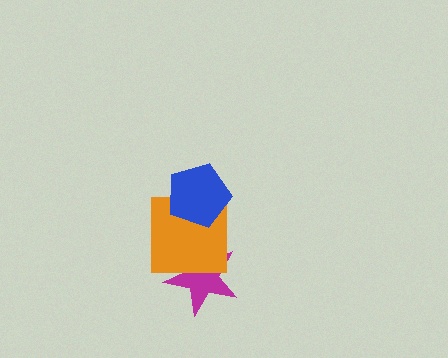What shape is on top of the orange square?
The blue pentagon is on top of the orange square.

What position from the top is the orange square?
The orange square is 2nd from the top.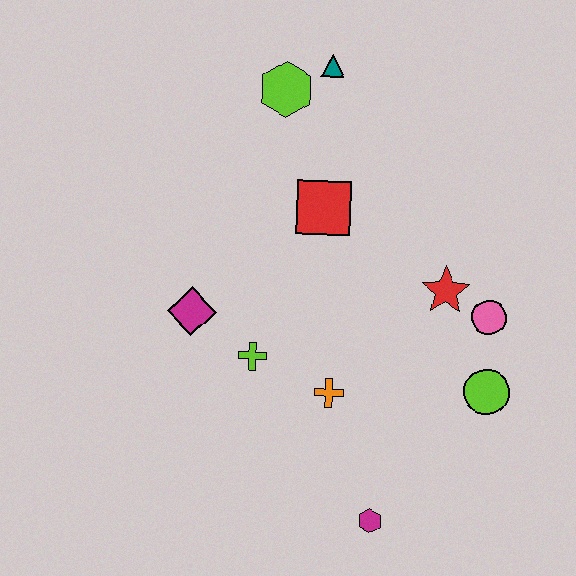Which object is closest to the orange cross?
The lime cross is closest to the orange cross.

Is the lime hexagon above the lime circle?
Yes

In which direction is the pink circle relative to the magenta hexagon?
The pink circle is above the magenta hexagon.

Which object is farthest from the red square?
The magenta hexagon is farthest from the red square.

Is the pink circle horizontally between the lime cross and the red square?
No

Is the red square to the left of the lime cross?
No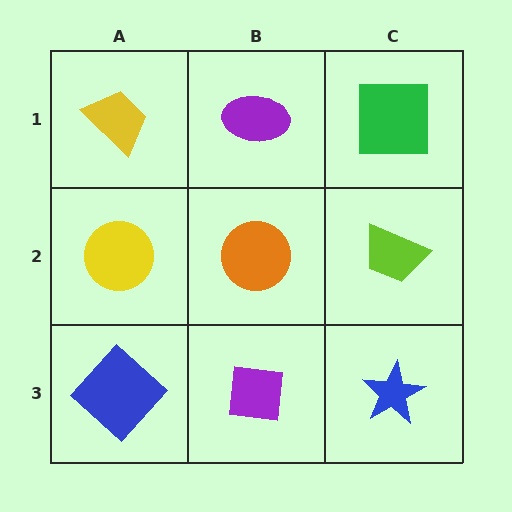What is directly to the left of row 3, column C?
A purple square.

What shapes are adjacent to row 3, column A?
A yellow circle (row 2, column A), a purple square (row 3, column B).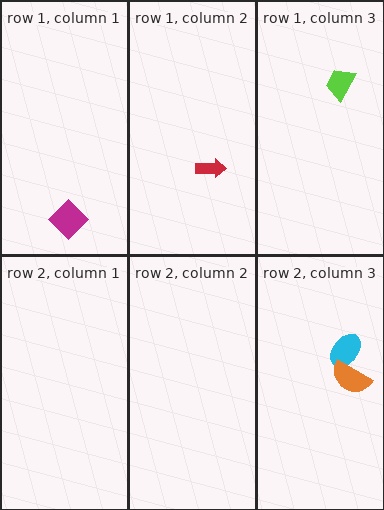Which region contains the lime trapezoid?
The row 1, column 3 region.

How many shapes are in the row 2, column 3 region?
2.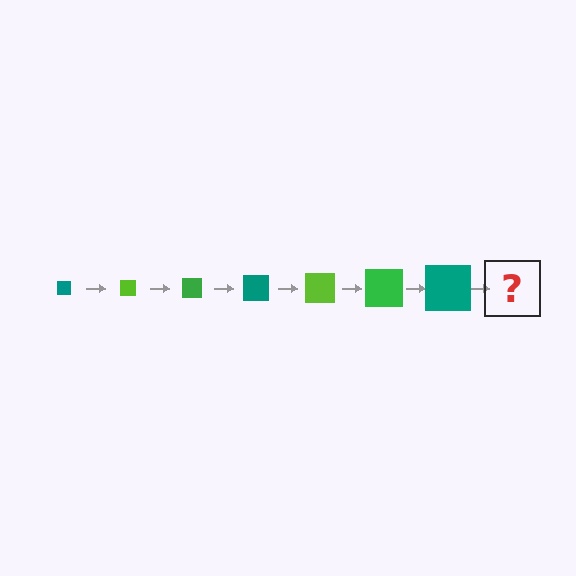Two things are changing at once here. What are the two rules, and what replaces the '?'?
The two rules are that the square grows larger each step and the color cycles through teal, lime, and green. The '?' should be a lime square, larger than the previous one.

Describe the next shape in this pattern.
It should be a lime square, larger than the previous one.